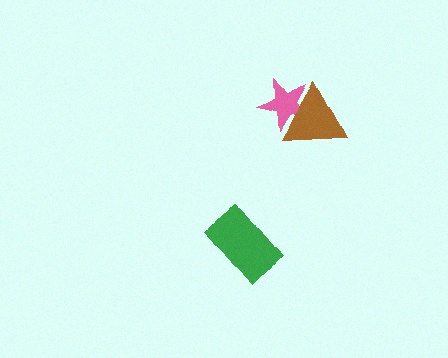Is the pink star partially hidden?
Yes, it is partially covered by another shape.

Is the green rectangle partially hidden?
No, no other shape covers it.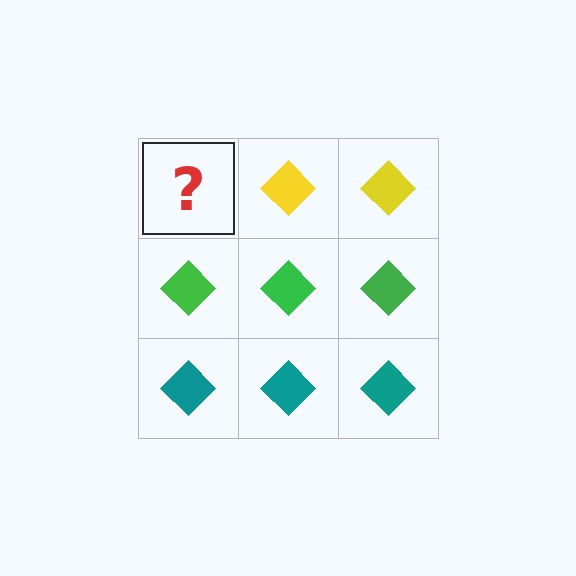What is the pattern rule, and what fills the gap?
The rule is that each row has a consistent color. The gap should be filled with a yellow diamond.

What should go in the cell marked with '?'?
The missing cell should contain a yellow diamond.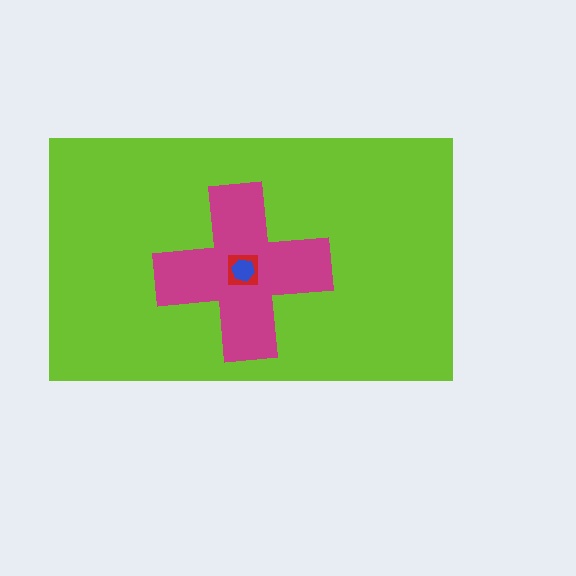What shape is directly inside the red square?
The blue hexagon.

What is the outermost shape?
The lime rectangle.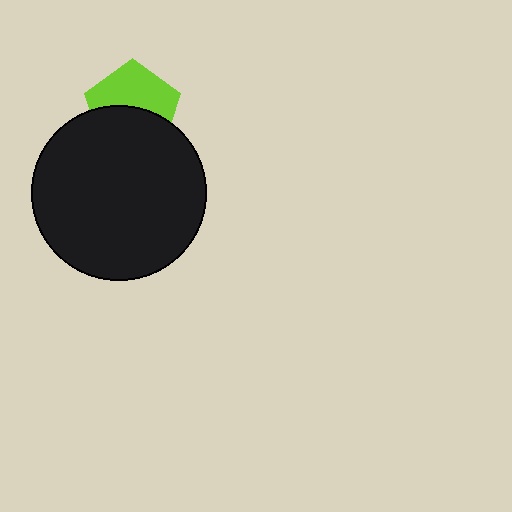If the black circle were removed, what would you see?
You would see the complete lime pentagon.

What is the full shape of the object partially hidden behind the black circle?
The partially hidden object is a lime pentagon.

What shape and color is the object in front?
The object in front is a black circle.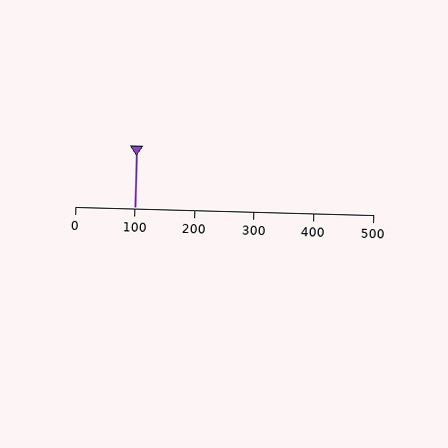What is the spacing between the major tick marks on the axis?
The major ticks are spaced 100 apart.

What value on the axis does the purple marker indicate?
The marker indicates approximately 100.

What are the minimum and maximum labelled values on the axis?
The axis runs from 0 to 500.